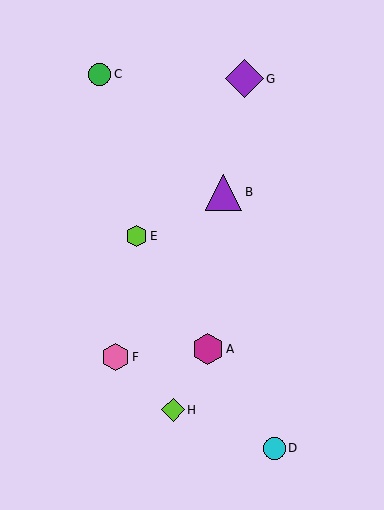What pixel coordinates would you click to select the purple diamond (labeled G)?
Click at (244, 79) to select the purple diamond G.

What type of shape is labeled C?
Shape C is a green circle.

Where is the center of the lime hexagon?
The center of the lime hexagon is at (137, 236).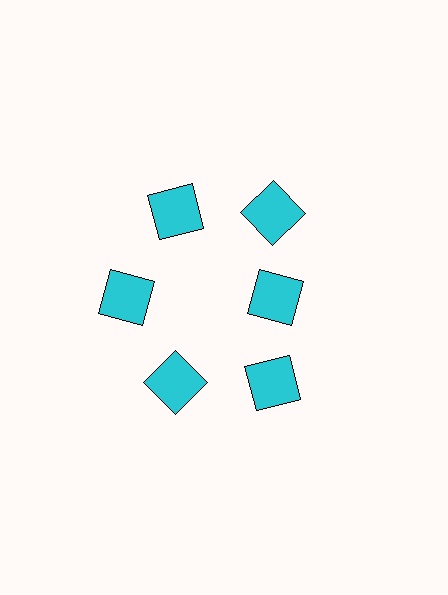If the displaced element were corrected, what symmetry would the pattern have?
It would have 6-fold rotational symmetry — the pattern would map onto itself every 60 degrees.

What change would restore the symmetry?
The symmetry would be restored by moving it outward, back onto the ring so that all 6 squares sit at equal angles and equal distance from the center.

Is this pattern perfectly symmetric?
No. The 6 cyan squares are arranged in a ring, but one element near the 3 o'clock position is pulled inward toward the center, breaking the 6-fold rotational symmetry.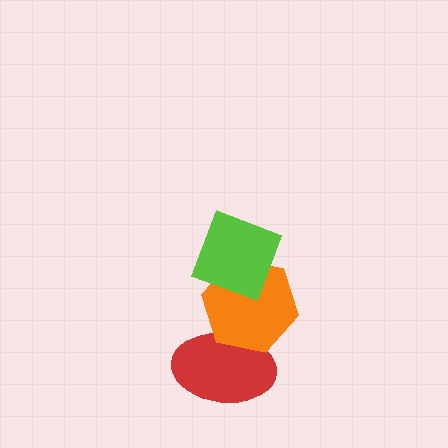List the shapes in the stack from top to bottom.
From top to bottom: the lime diamond, the orange hexagon, the red ellipse.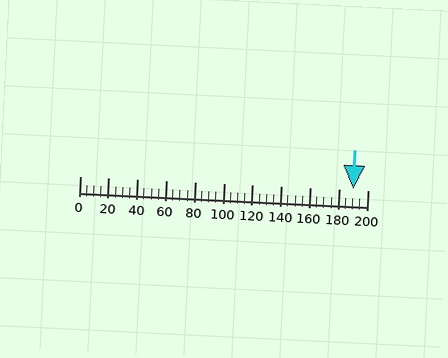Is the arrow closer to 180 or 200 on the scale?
The arrow is closer to 200.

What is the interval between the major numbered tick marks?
The major tick marks are spaced 20 units apart.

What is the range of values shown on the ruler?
The ruler shows values from 0 to 200.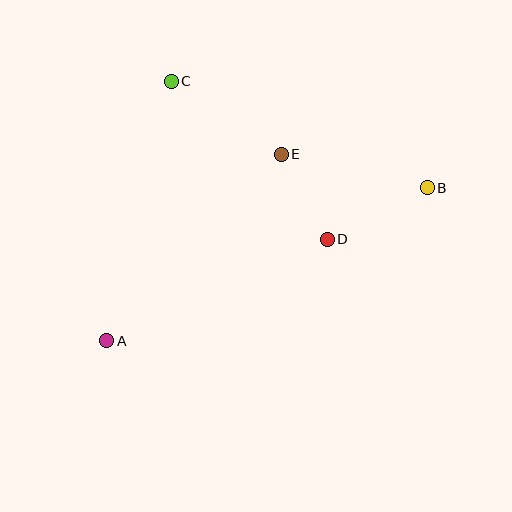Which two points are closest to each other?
Points D and E are closest to each other.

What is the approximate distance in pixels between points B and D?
The distance between B and D is approximately 113 pixels.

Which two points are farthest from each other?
Points A and B are farthest from each other.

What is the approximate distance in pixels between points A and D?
The distance between A and D is approximately 243 pixels.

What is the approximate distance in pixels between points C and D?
The distance between C and D is approximately 222 pixels.